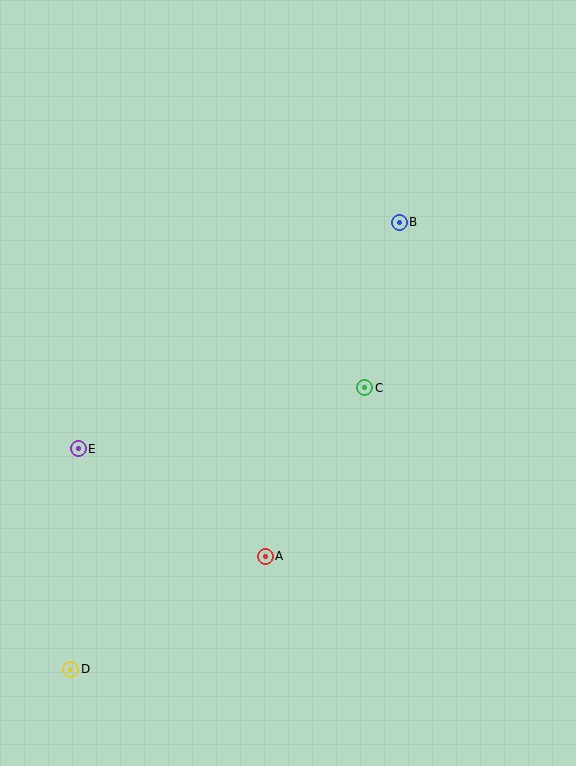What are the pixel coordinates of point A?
Point A is at (265, 557).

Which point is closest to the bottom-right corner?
Point A is closest to the bottom-right corner.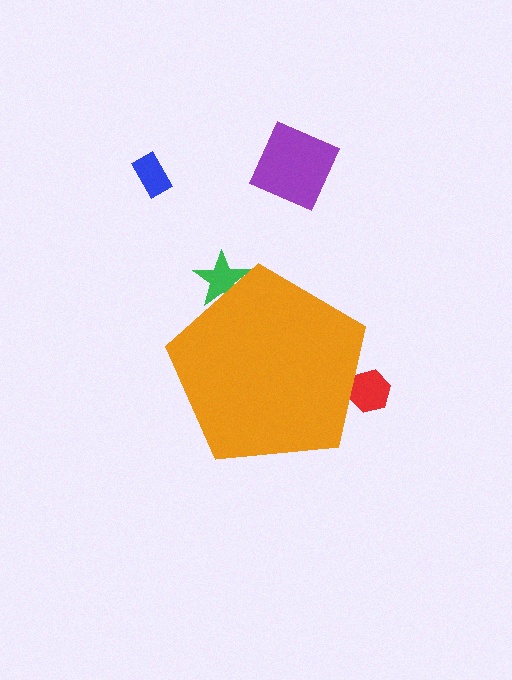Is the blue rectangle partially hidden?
No, the blue rectangle is fully visible.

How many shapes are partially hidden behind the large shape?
2 shapes are partially hidden.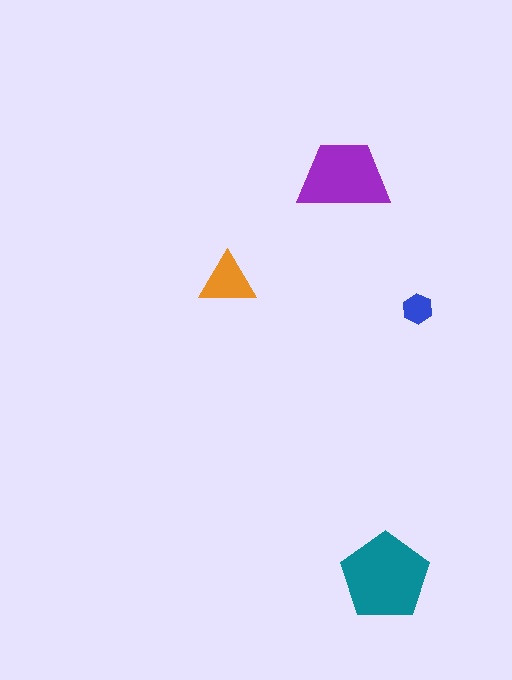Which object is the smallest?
The blue hexagon.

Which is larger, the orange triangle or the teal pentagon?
The teal pentagon.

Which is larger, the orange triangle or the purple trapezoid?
The purple trapezoid.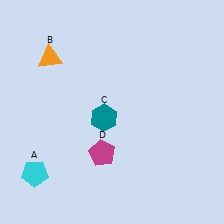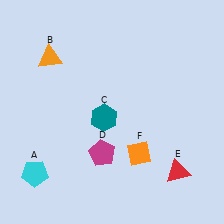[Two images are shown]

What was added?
A red triangle (E), an orange diamond (F) were added in Image 2.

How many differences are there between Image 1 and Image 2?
There are 2 differences between the two images.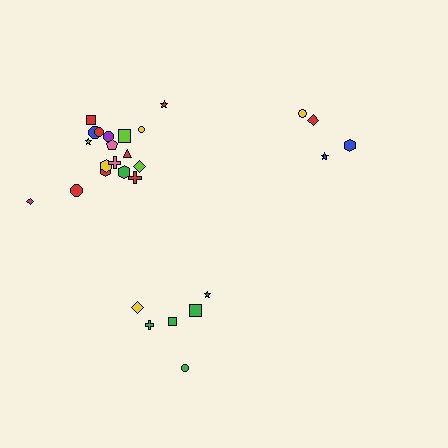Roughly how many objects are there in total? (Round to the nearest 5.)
Roughly 30 objects in total.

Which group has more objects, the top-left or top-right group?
The top-left group.